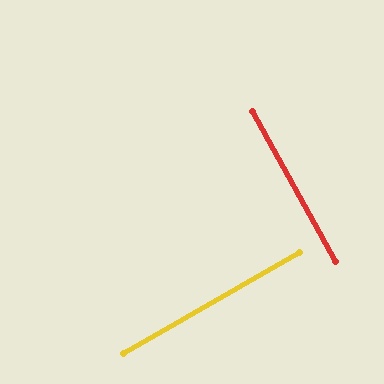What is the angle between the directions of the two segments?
Approximately 89 degrees.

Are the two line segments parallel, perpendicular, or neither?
Perpendicular — they meet at approximately 89°.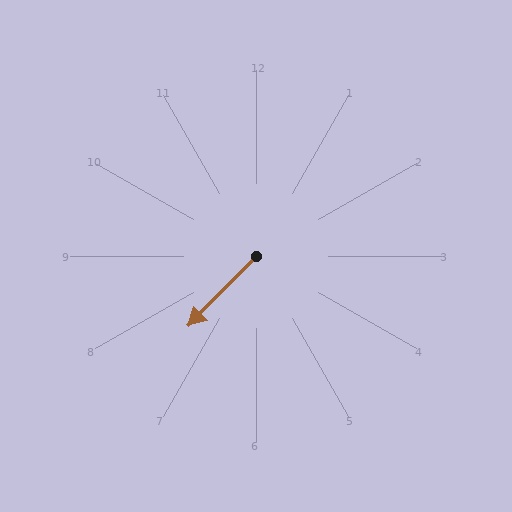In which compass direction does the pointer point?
Southwest.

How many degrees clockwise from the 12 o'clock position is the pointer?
Approximately 224 degrees.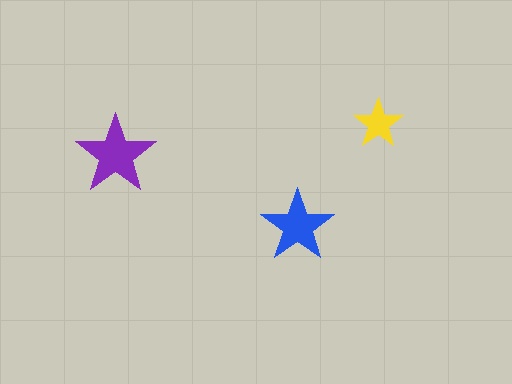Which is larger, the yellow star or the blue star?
The blue one.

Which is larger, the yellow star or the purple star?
The purple one.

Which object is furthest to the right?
The yellow star is rightmost.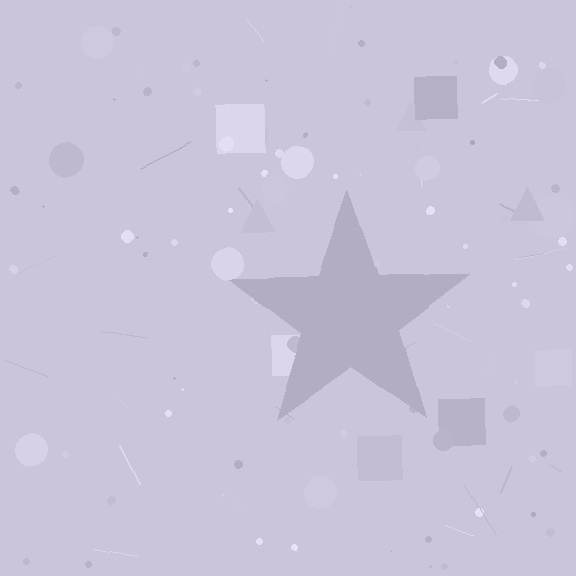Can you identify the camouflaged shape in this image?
The camouflaged shape is a star.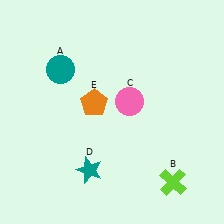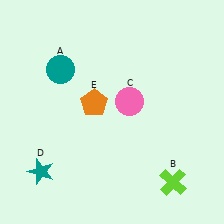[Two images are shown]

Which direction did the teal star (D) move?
The teal star (D) moved left.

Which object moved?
The teal star (D) moved left.